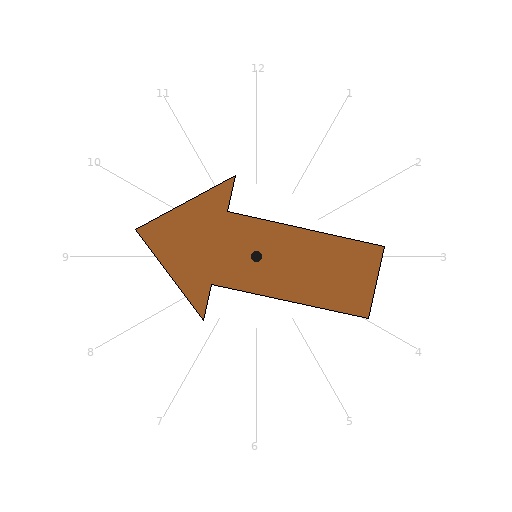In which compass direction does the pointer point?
West.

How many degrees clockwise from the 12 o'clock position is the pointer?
Approximately 282 degrees.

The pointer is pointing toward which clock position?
Roughly 9 o'clock.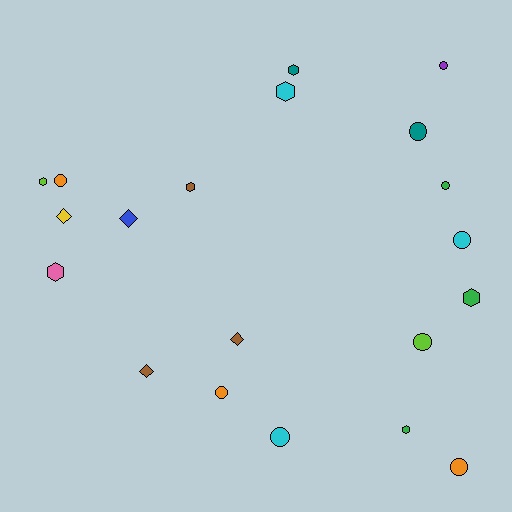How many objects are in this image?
There are 20 objects.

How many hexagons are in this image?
There are 7 hexagons.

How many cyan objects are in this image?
There are 3 cyan objects.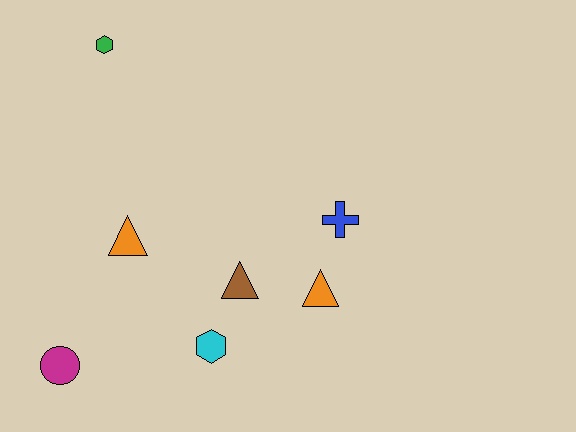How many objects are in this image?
There are 7 objects.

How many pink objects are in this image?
There are no pink objects.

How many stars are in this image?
There are no stars.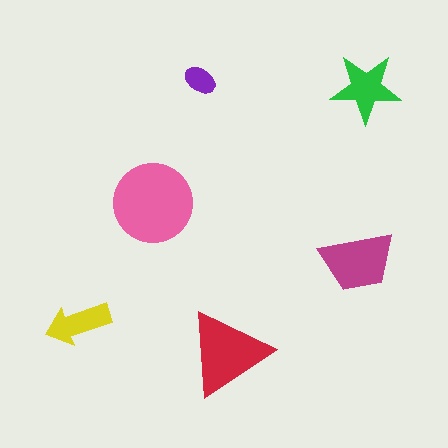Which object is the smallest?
The purple ellipse.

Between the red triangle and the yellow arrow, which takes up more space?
The red triangle.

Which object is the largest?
The pink circle.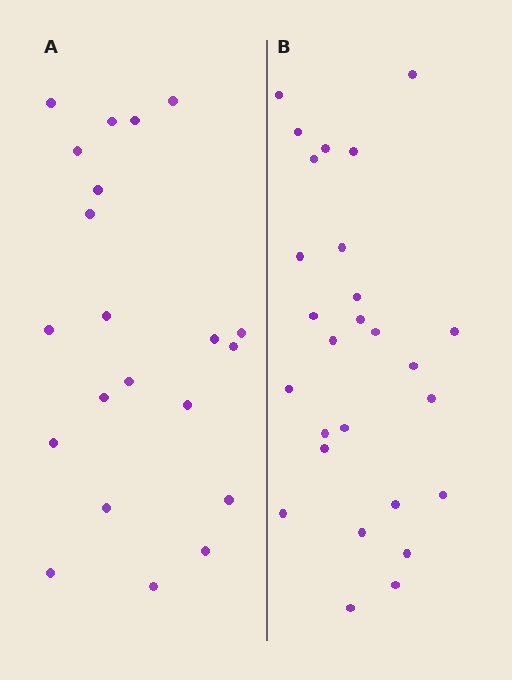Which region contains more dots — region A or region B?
Region B (the right region) has more dots.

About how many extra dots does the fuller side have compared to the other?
Region B has about 6 more dots than region A.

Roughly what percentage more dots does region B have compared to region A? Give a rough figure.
About 30% more.